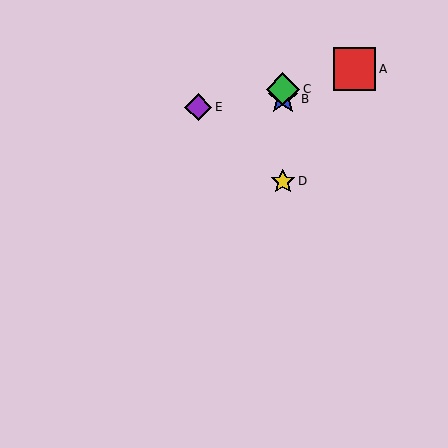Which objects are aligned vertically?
Objects B, C, D are aligned vertically.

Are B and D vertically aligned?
Yes, both are at x≈283.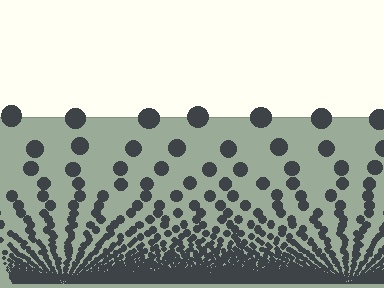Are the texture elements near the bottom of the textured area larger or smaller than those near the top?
Smaller. The gradient is inverted — elements near the bottom are smaller and denser.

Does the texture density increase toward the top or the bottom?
Density increases toward the bottom.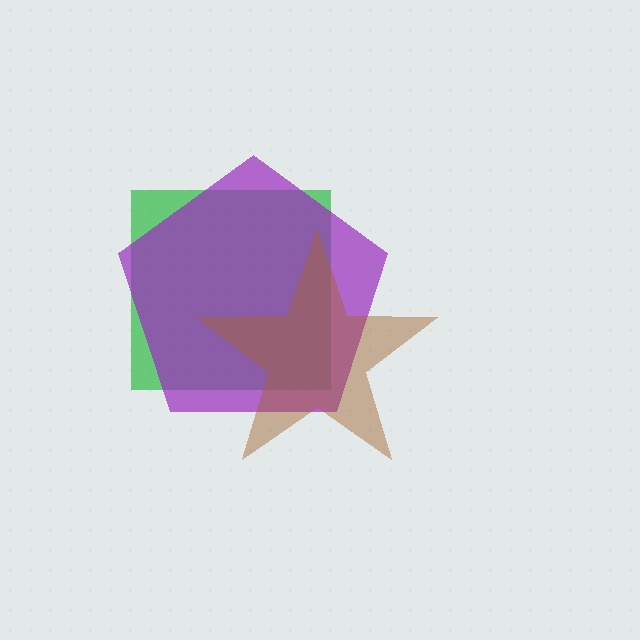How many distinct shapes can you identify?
There are 3 distinct shapes: a green square, a purple pentagon, a brown star.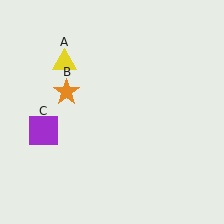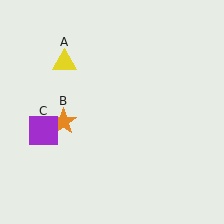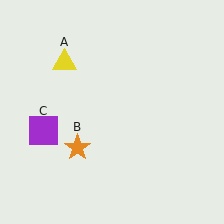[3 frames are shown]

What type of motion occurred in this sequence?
The orange star (object B) rotated counterclockwise around the center of the scene.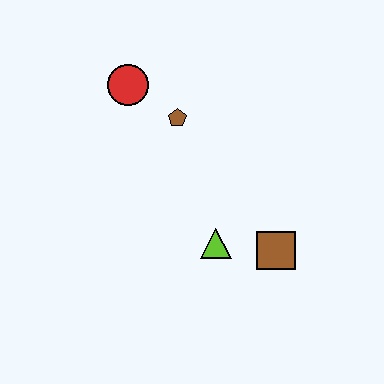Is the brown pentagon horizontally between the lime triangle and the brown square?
No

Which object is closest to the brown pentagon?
The red circle is closest to the brown pentagon.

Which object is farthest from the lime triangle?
The red circle is farthest from the lime triangle.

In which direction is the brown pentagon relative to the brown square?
The brown pentagon is above the brown square.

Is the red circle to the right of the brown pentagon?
No